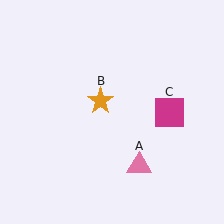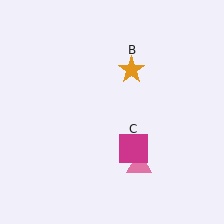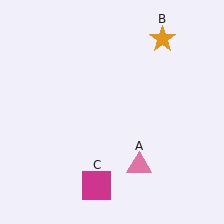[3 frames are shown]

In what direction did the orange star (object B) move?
The orange star (object B) moved up and to the right.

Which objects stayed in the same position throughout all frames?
Pink triangle (object A) remained stationary.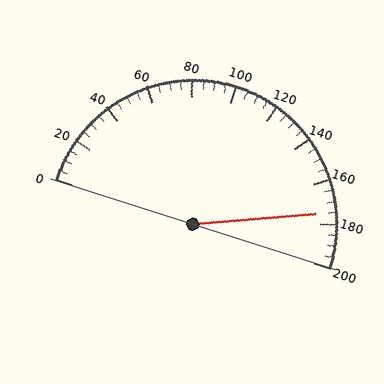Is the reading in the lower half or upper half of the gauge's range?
The reading is in the upper half of the range (0 to 200).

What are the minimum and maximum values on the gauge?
The gauge ranges from 0 to 200.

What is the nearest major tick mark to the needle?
The nearest major tick mark is 180.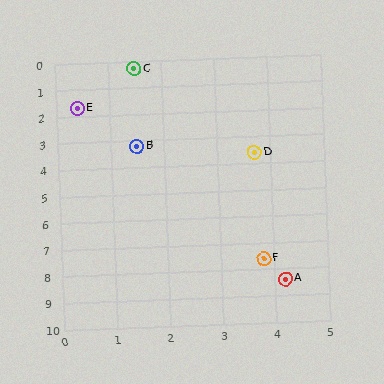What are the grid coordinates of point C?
Point C is at approximately (1.5, 0.3).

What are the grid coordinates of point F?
Point F is at approximately (3.8, 7.6).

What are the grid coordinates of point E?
Point E is at approximately (0.4, 1.7).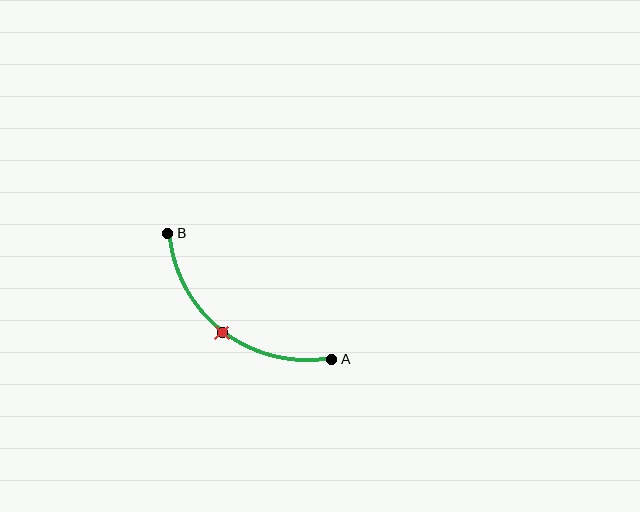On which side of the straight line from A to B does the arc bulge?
The arc bulges below and to the left of the straight line connecting A and B.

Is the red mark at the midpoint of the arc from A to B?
Yes. The red mark lies on the arc at equal arc-length from both A and B — it is the arc midpoint.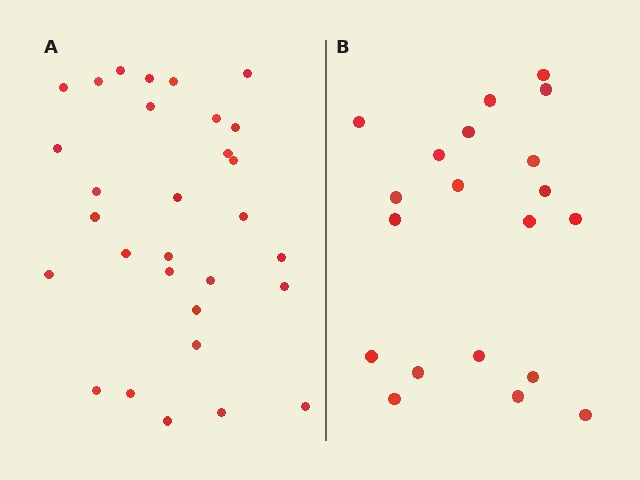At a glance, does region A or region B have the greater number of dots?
Region A (the left region) has more dots.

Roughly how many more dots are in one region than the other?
Region A has roughly 10 or so more dots than region B.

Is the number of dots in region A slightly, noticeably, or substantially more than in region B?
Region A has substantially more. The ratio is roughly 1.5 to 1.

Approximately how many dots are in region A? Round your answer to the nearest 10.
About 30 dots.